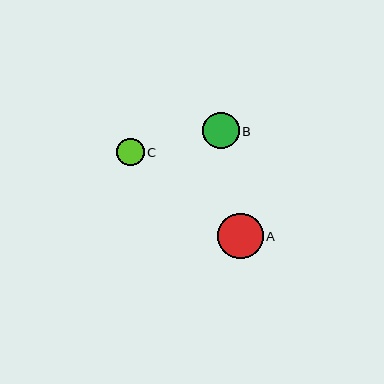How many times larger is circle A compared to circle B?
Circle A is approximately 1.2 times the size of circle B.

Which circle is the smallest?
Circle C is the smallest with a size of approximately 27 pixels.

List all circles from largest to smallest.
From largest to smallest: A, B, C.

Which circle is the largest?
Circle A is the largest with a size of approximately 46 pixels.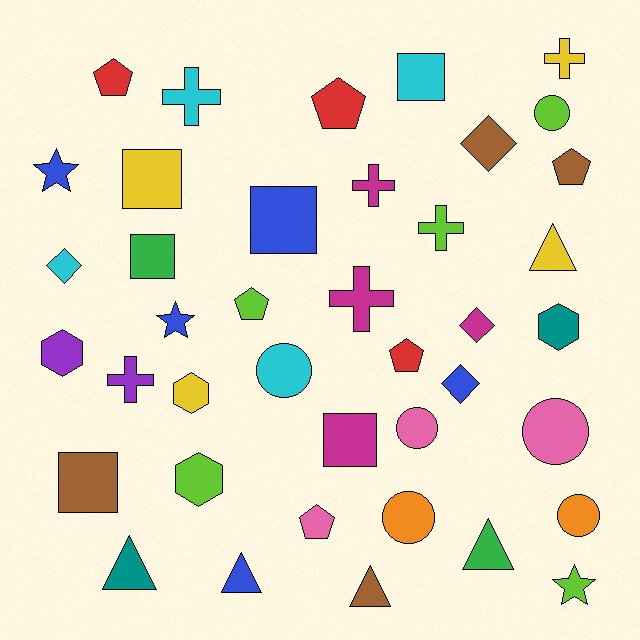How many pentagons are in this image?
There are 6 pentagons.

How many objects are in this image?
There are 40 objects.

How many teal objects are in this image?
There are 2 teal objects.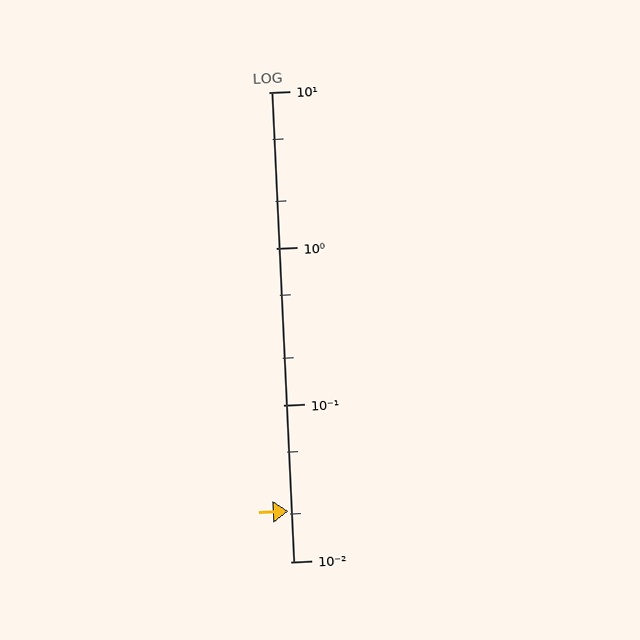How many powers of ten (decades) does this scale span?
The scale spans 3 decades, from 0.01 to 10.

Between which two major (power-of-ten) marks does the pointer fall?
The pointer is between 0.01 and 0.1.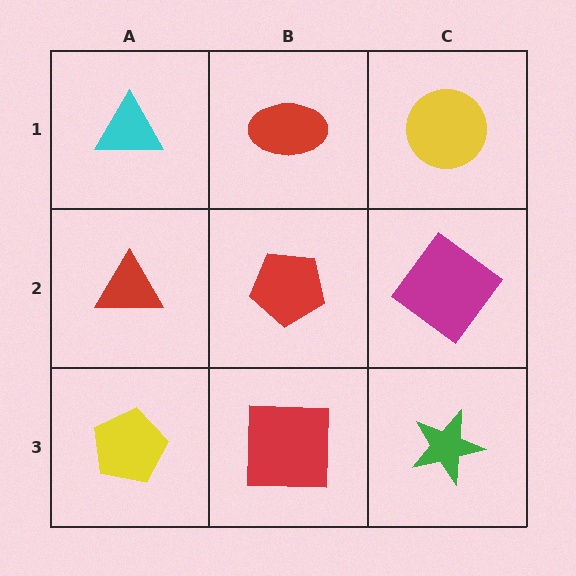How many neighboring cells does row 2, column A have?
3.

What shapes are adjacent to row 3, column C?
A magenta diamond (row 2, column C), a red square (row 3, column B).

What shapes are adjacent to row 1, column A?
A red triangle (row 2, column A), a red ellipse (row 1, column B).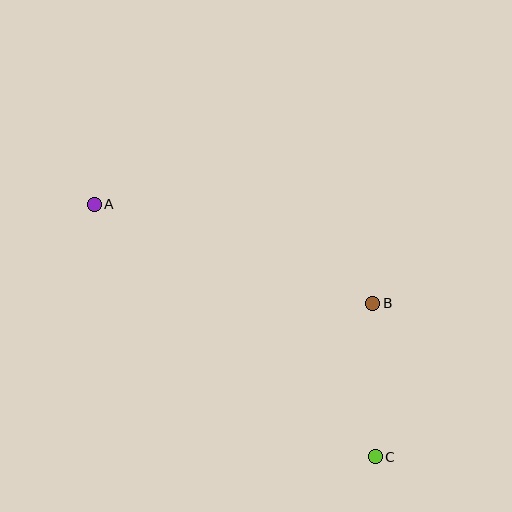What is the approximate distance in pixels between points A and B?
The distance between A and B is approximately 296 pixels.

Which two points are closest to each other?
Points B and C are closest to each other.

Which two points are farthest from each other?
Points A and C are farthest from each other.